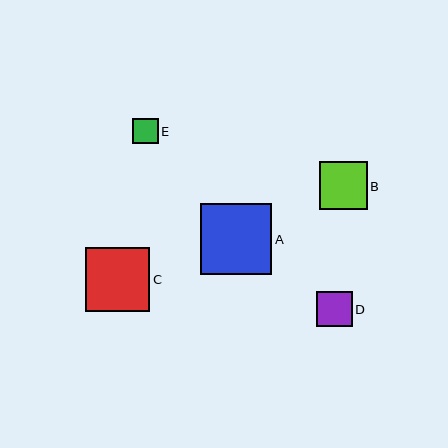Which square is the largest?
Square A is the largest with a size of approximately 71 pixels.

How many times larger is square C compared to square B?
Square C is approximately 1.3 times the size of square B.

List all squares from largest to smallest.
From largest to smallest: A, C, B, D, E.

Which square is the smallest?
Square E is the smallest with a size of approximately 26 pixels.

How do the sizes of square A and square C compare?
Square A and square C are approximately the same size.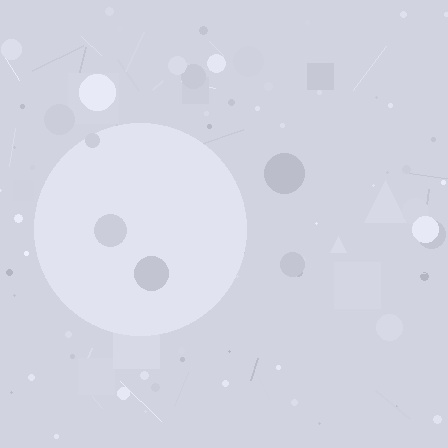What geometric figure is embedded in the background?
A circle is embedded in the background.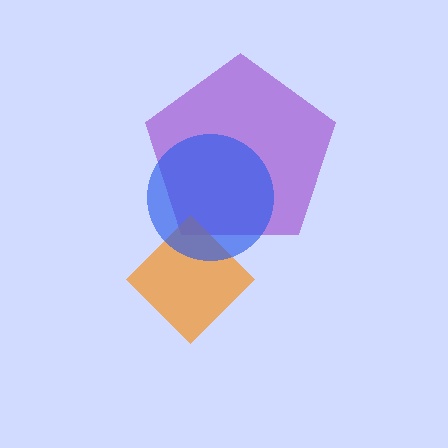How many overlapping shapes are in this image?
There are 3 overlapping shapes in the image.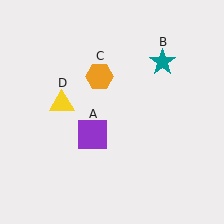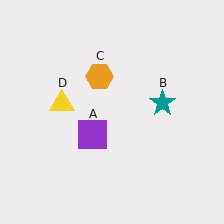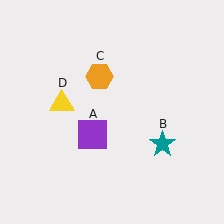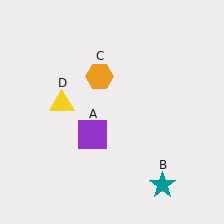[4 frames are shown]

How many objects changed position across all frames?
1 object changed position: teal star (object B).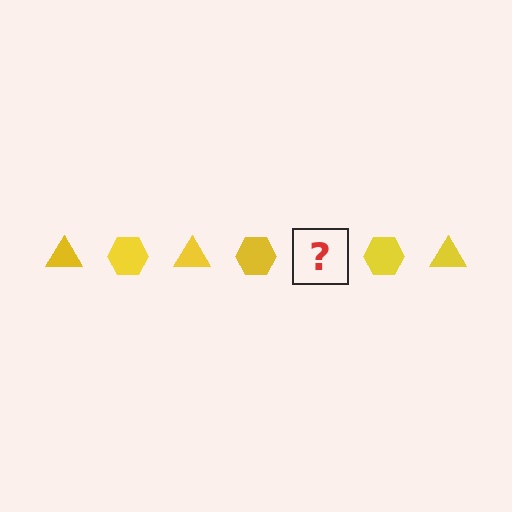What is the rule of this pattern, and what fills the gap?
The rule is that the pattern cycles through triangle, hexagon shapes in yellow. The gap should be filled with a yellow triangle.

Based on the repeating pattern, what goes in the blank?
The blank should be a yellow triangle.